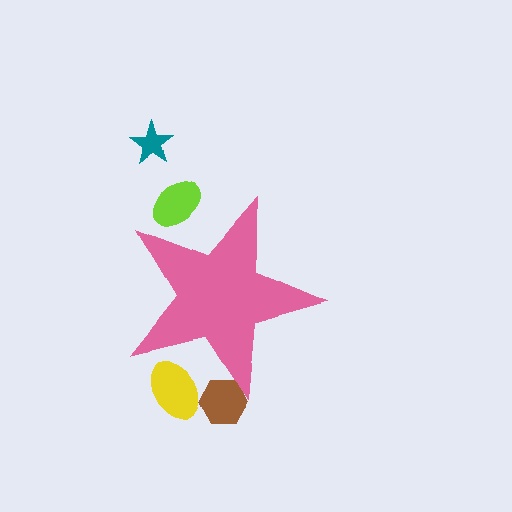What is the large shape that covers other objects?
A pink star.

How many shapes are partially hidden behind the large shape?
3 shapes are partially hidden.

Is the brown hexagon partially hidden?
Yes, the brown hexagon is partially hidden behind the pink star.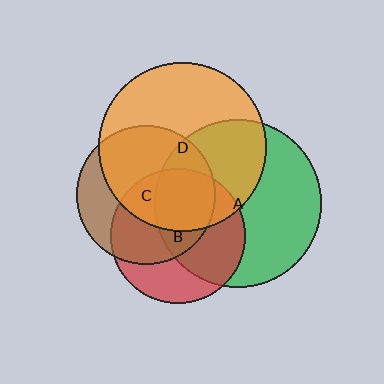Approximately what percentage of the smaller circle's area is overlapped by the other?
Approximately 40%.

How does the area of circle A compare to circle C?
Approximately 1.5 times.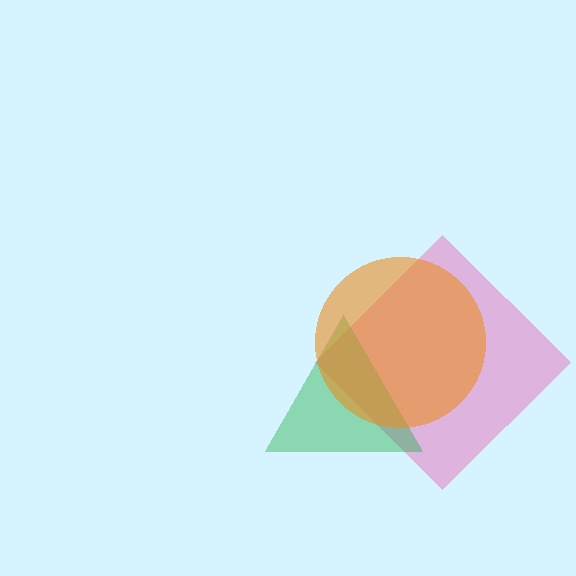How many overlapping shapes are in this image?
There are 3 overlapping shapes in the image.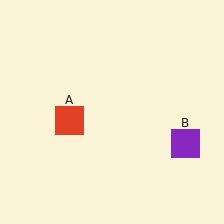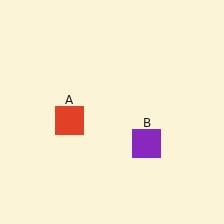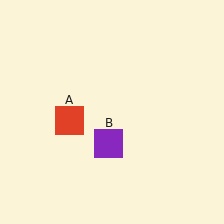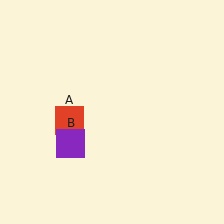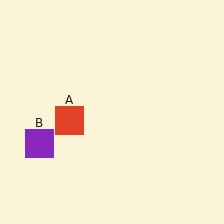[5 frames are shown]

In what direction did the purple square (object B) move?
The purple square (object B) moved left.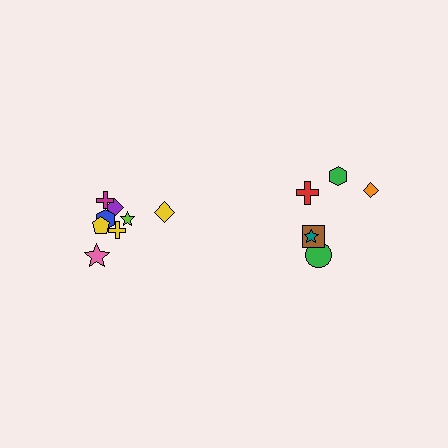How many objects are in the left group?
There are 8 objects.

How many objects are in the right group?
There are 6 objects.